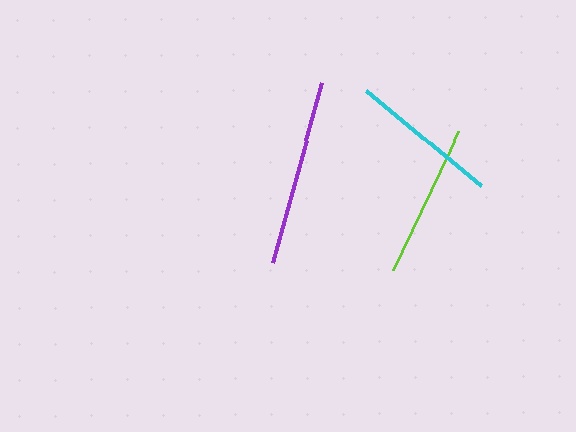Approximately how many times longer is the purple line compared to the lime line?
The purple line is approximately 1.2 times the length of the lime line.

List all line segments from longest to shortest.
From longest to shortest: purple, lime, cyan.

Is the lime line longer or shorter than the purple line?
The purple line is longer than the lime line.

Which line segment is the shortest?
The cyan line is the shortest at approximately 149 pixels.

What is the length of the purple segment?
The purple segment is approximately 187 pixels long.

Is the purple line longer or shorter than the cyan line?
The purple line is longer than the cyan line.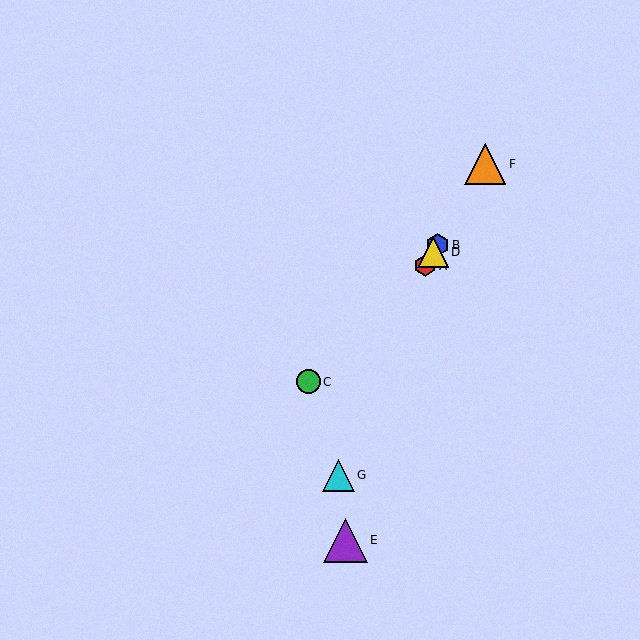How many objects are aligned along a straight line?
4 objects (A, B, D, F) are aligned along a straight line.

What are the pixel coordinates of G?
Object G is at (339, 475).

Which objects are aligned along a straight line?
Objects A, B, D, F are aligned along a straight line.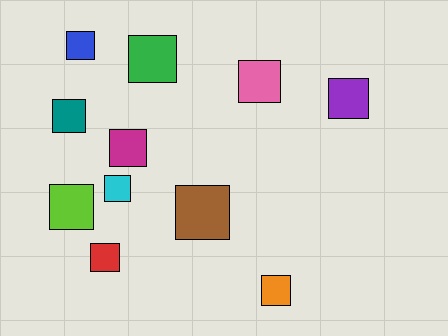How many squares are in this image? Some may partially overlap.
There are 11 squares.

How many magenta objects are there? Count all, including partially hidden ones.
There is 1 magenta object.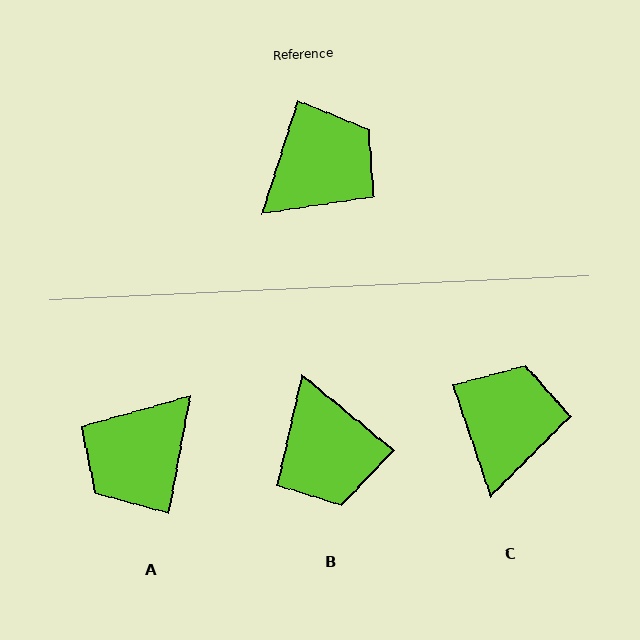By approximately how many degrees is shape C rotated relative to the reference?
Approximately 36 degrees counter-clockwise.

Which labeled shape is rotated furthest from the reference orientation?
A, about 173 degrees away.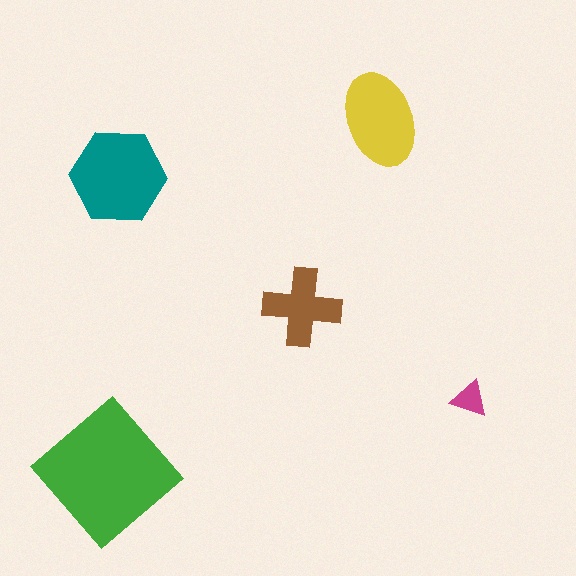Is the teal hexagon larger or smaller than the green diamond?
Smaller.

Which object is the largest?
The green diamond.